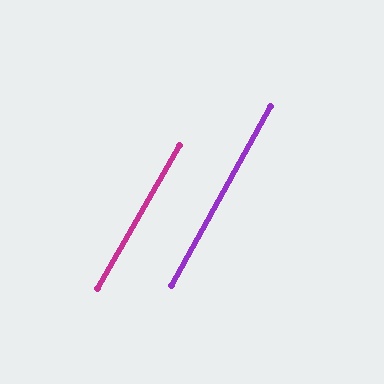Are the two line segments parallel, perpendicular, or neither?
Parallel — their directions differ by only 0.6°.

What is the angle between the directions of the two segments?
Approximately 1 degree.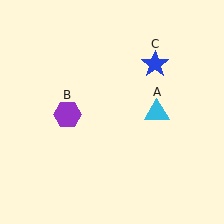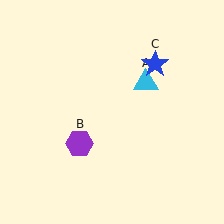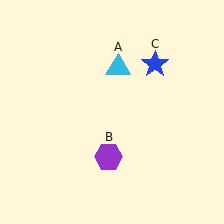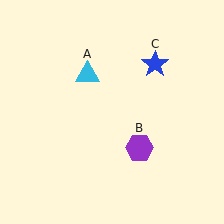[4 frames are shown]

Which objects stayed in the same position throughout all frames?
Blue star (object C) remained stationary.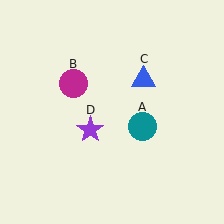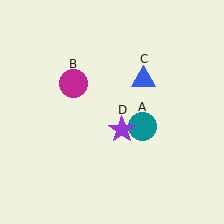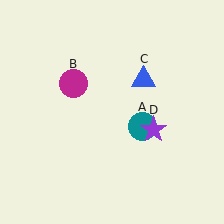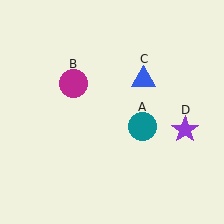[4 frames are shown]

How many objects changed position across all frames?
1 object changed position: purple star (object D).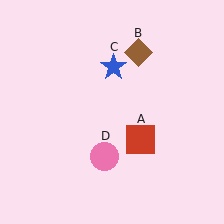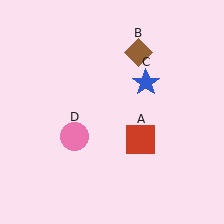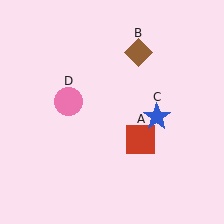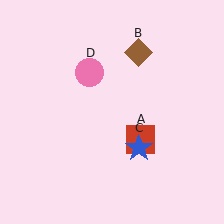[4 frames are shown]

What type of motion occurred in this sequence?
The blue star (object C), pink circle (object D) rotated clockwise around the center of the scene.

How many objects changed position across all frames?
2 objects changed position: blue star (object C), pink circle (object D).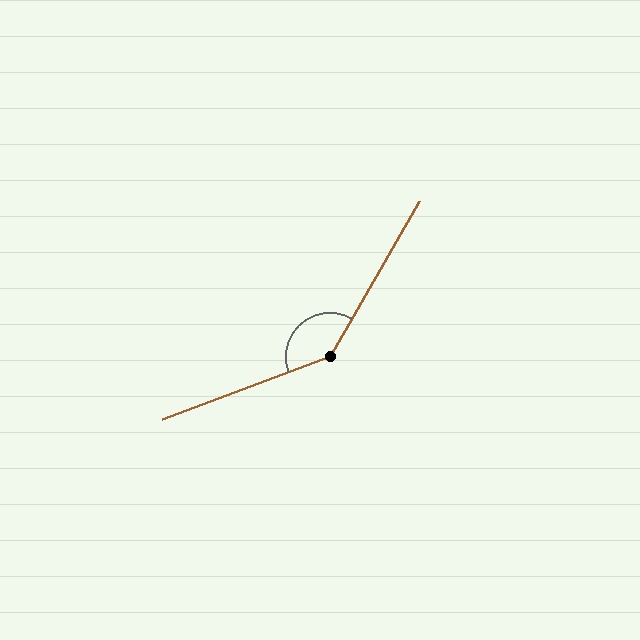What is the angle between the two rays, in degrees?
Approximately 141 degrees.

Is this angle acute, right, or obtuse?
It is obtuse.